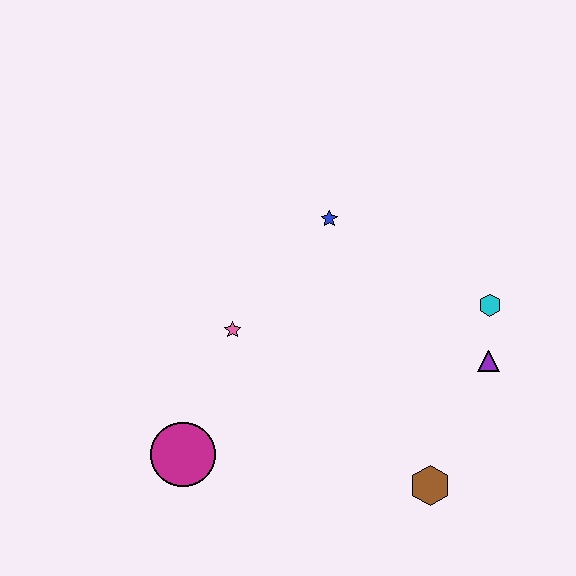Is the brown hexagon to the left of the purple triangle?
Yes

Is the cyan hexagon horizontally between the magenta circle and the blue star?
No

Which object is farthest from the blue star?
The brown hexagon is farthest from the blue star.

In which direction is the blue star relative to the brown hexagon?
The blue star is above the brown hexagon.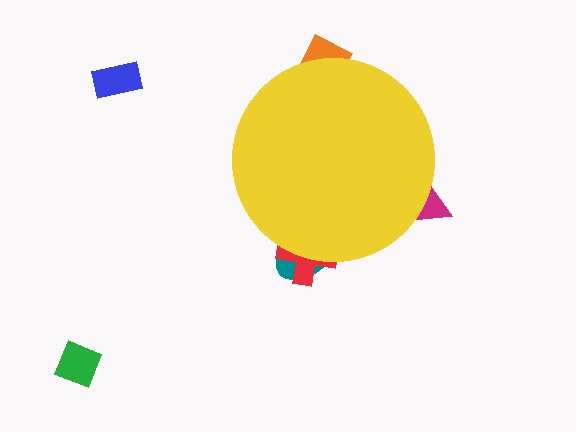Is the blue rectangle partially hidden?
No, the blue rectangle is fully visible.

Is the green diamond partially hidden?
No, the green diamond is fully visible.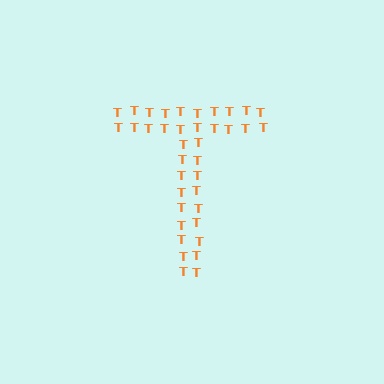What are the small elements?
The small elements are letter T's.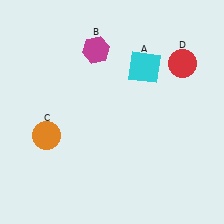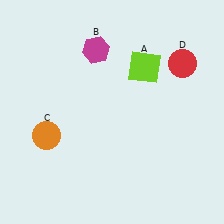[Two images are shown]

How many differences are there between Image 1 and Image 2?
There is 1 difference between the two images.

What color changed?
The square (A) changed from cyan in Image 1 to lime in Image 2.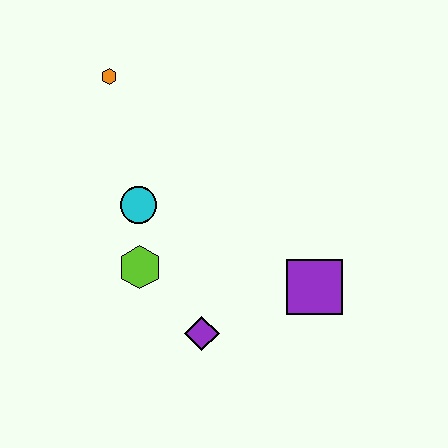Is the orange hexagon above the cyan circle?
Yes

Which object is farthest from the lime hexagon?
The orange hexagon is farthest from the lime hexagon.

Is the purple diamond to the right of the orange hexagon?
Yes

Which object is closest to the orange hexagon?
The cyan circle is closest to the orange hexagon.